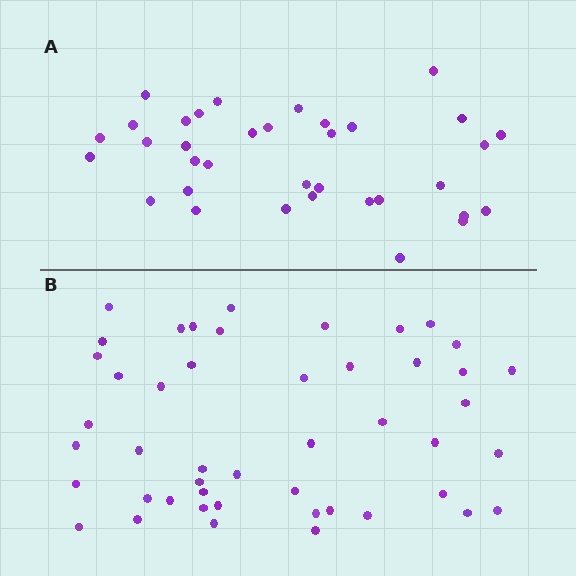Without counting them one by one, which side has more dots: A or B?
Region B (the bottom region) has more dots.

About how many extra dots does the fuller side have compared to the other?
Region B has roughly 12 or so more dots than region A.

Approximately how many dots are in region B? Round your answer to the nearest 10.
About 50 dots. (The exact count is 47, which rounds to 50.)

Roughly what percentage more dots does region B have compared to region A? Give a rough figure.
About 35% more.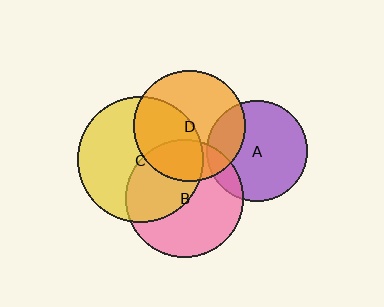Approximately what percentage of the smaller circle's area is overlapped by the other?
Approximately 15%.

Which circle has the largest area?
Circle C (yellow).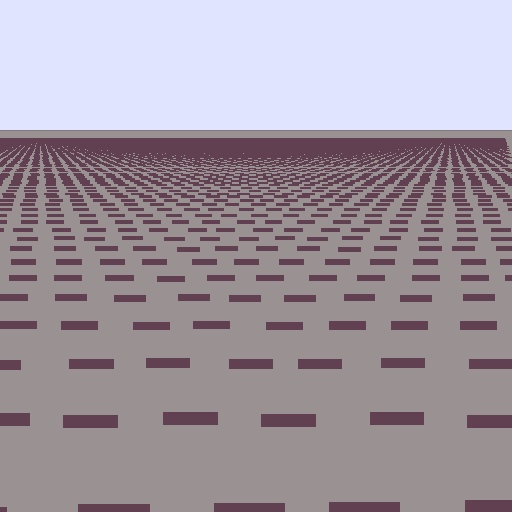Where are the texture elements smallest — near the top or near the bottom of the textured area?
Near the top.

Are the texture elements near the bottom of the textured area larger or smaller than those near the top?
Larger. Near the bottom, elements are closer to the viewer and appear at a bigger on-screen size.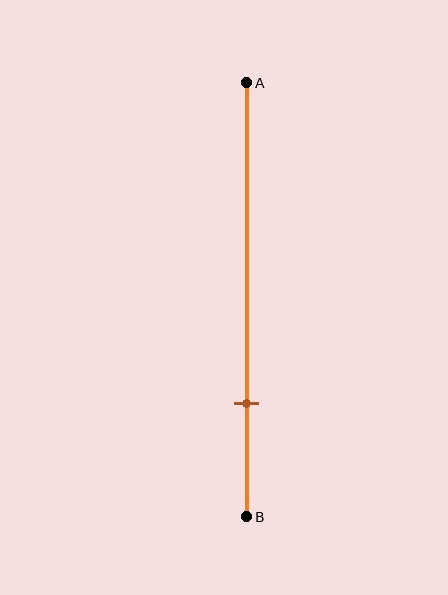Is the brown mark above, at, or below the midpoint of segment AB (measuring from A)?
The brown mark is below the midpoint of segment AB.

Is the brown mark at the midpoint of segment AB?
No, the mark is at about 75% from A, not at the 50% midpoint.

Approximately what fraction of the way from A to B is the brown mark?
The brown mark is approximately 75% of the way from A to B.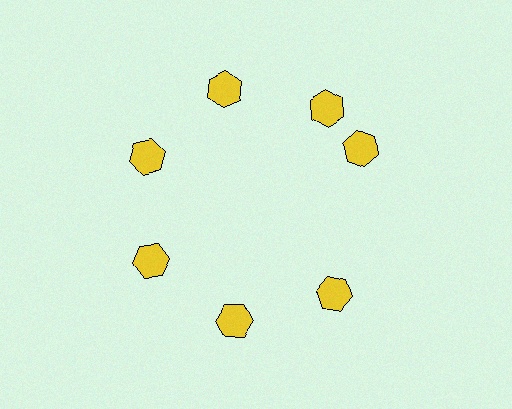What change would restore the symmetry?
The symmetry would be restored by rotating it back into even spacing with its neighbors so that all 7 hexagons sit at equal angles and equal distance from the center.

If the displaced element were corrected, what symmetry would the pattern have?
It would have 7-fold rotational symmetry — the pattern would map onto itself every 51 degrees.